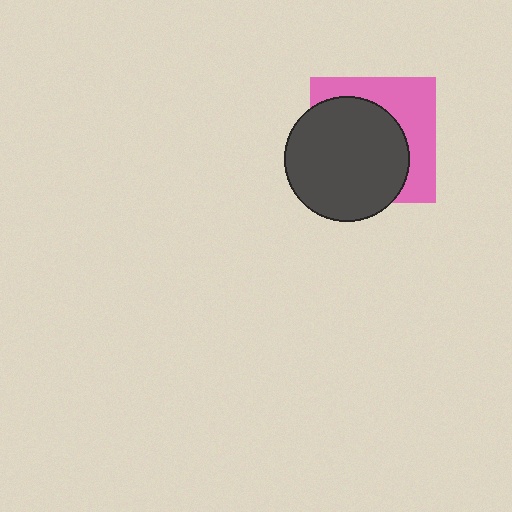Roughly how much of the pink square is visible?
A small part of it is visible (roughly 40%).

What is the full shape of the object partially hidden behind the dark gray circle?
The partially hidden object is a pink square.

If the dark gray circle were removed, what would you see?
You would see the complete pink square.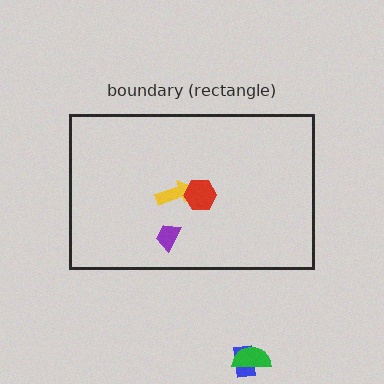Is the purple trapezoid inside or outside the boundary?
Inside.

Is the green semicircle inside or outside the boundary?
Outside.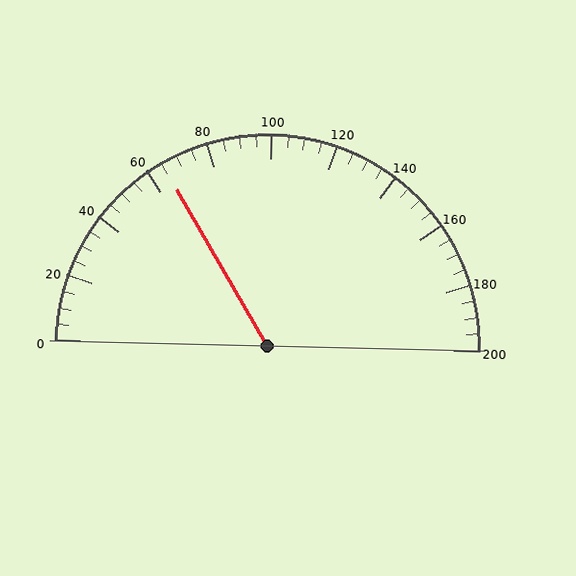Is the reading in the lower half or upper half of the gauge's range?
The reading is in the lower half of the range (0 to 200).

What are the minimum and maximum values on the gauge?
The gauge ranges from 0 to 200.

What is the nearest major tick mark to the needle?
The nearest major tick mark is 60.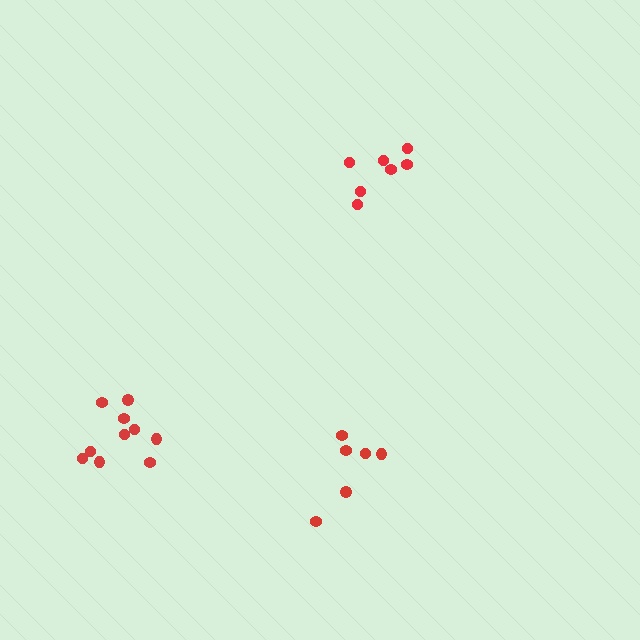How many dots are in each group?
Group 1: 7 dots, Group 2: 10 dots, Group 3: 6 dots (23 total).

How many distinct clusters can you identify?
There are 3 distinct clusters.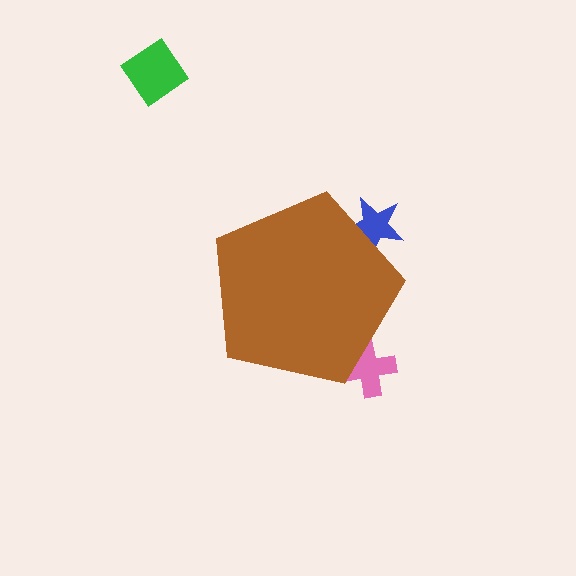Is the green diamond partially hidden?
No, the green diamond is fully visible.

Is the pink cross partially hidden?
Yes, the pink cross is partially hidden behind the brown pentagon.